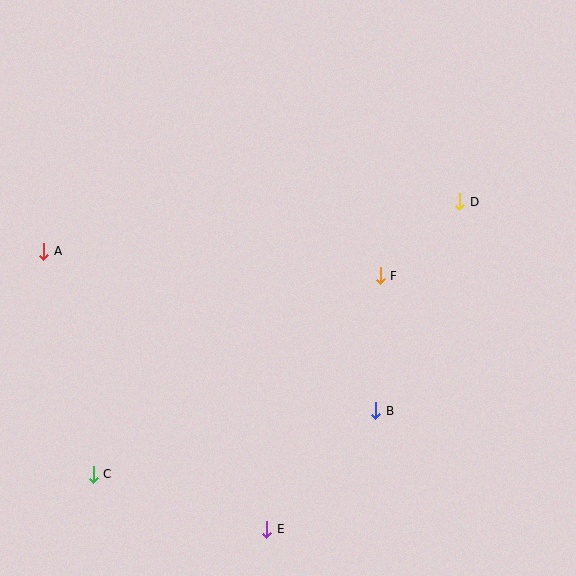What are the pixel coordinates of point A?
Point A is at (44, 251).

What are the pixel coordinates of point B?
Point B is at (376, 411).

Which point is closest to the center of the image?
Point F at (380, 276) is closest to the center.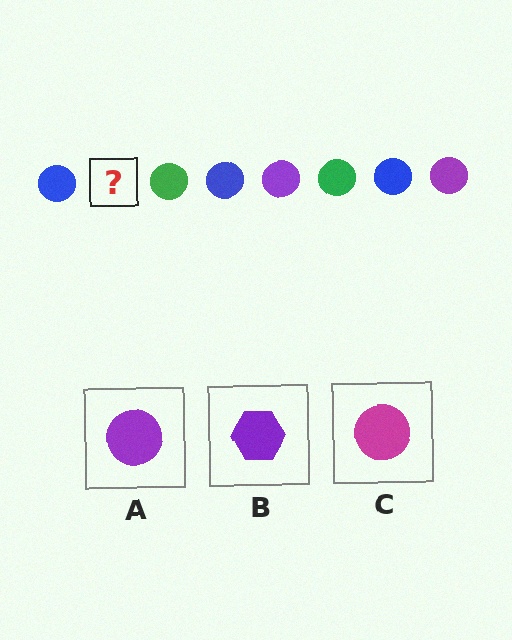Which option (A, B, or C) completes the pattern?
A.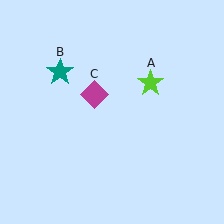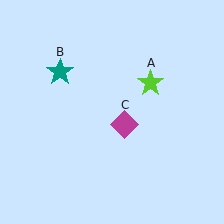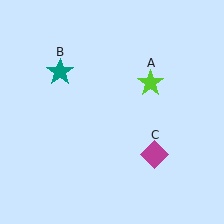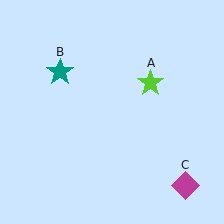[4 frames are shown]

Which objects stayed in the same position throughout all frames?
Lime star (object A) and teal star (object B) remained stationary.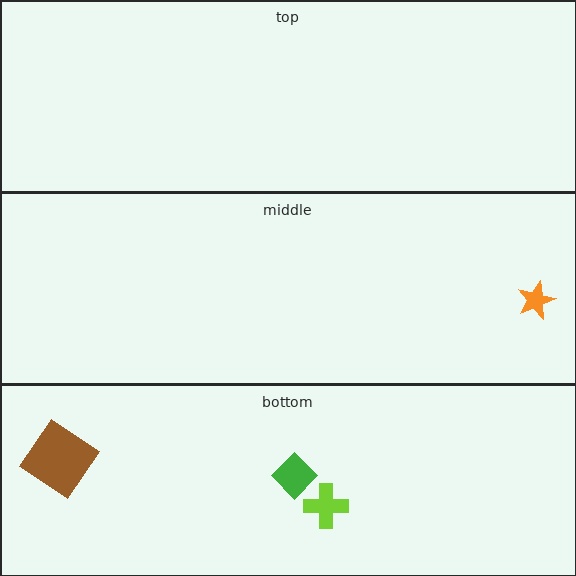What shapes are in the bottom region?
The lime cross, the brown diamond, the green diamond.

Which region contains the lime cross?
The bottom region.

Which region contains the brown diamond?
The bottom region.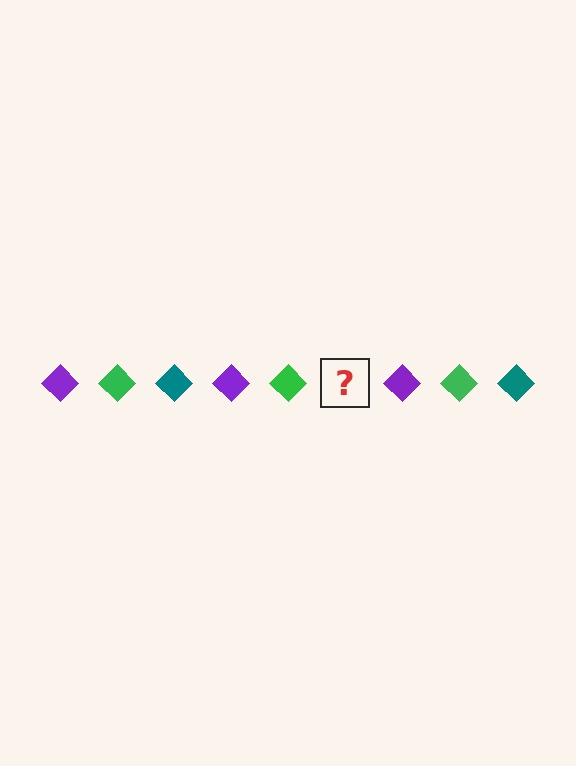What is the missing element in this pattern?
The missing element is a teal diamond.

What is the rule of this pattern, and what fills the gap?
The rule is that the pattern cycles through purple, green, teal diamonds. The gap should be filled with a teal diamond.